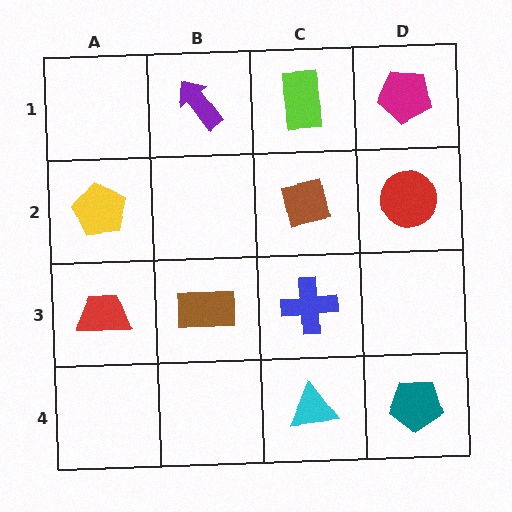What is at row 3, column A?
A red trapezoid.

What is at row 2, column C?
A brown square.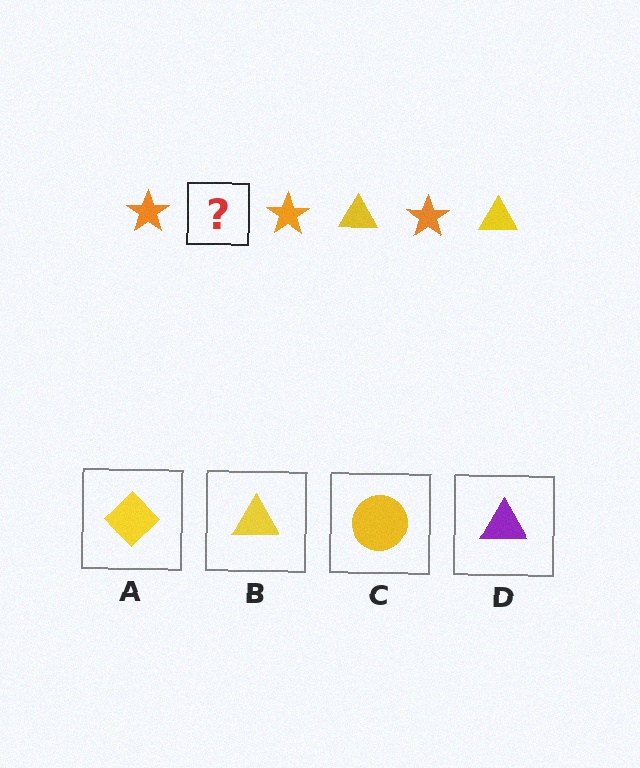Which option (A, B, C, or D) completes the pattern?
B.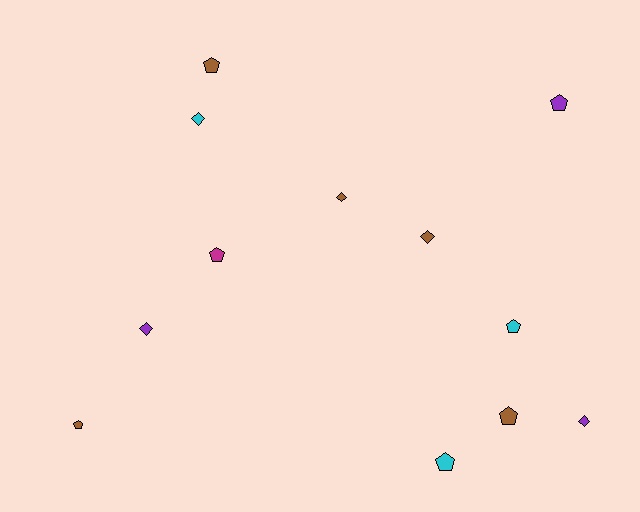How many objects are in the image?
There are 12 objects.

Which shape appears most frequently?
Pentagon, with 7 objects.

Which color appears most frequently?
Brown, with 5 objects.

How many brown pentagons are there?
There are 3 brown pentagons.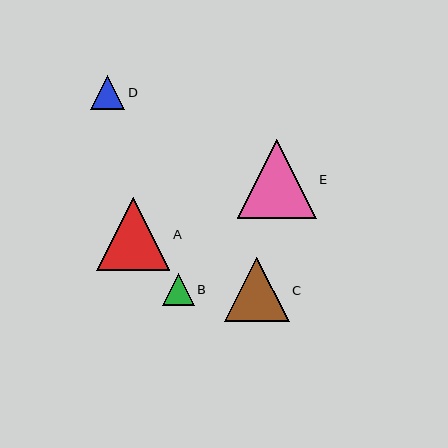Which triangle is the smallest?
Triangle B is the smallest with a size of approximately 32 pixels.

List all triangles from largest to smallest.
From largest to smallest: E, A, C, D, B.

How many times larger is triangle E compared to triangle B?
Triangle E is approximately 2.5 times the size of triangle B.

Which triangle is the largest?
Triangle E is the largest with a size of approximately 78 pixels.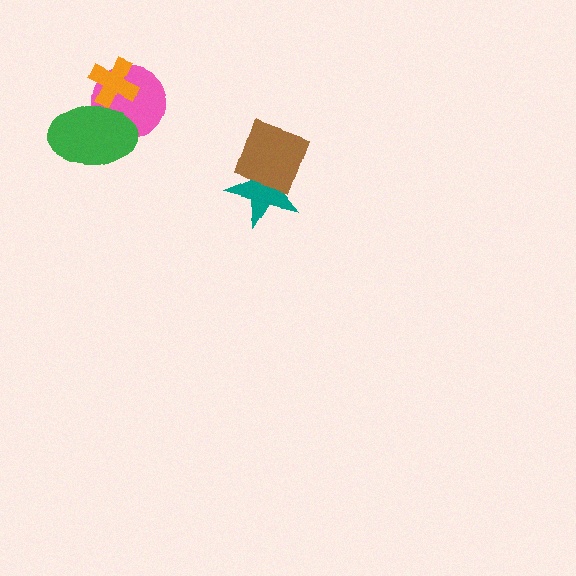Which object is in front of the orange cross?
The green ellipse is in front of the orange cross.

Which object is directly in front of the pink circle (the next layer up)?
The orange cross is directly in front of the pink circle.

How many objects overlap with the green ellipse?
2 objects overlap with the green ellipse.